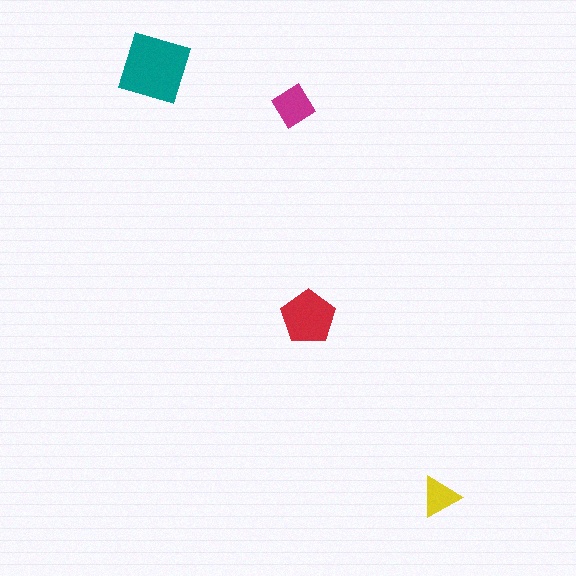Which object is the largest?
The teal square.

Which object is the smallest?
The yellow triangle.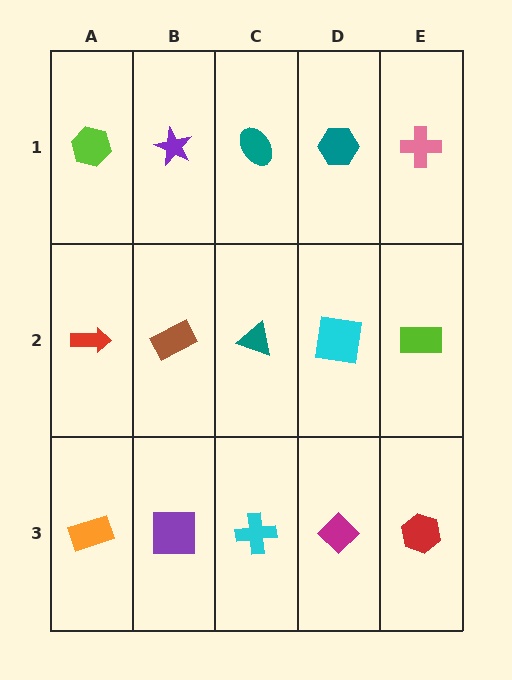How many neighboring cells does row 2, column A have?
3.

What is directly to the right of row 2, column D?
A lime rectangle.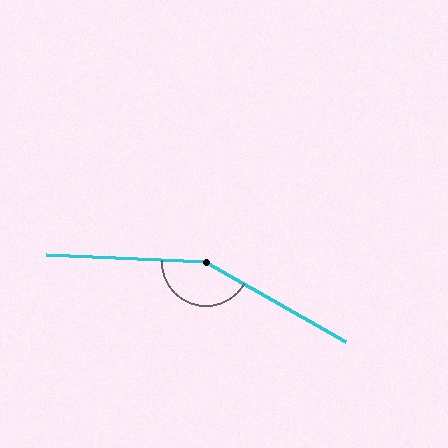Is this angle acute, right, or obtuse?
It is obtuse.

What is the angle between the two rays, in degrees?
Approximately 153 degrees.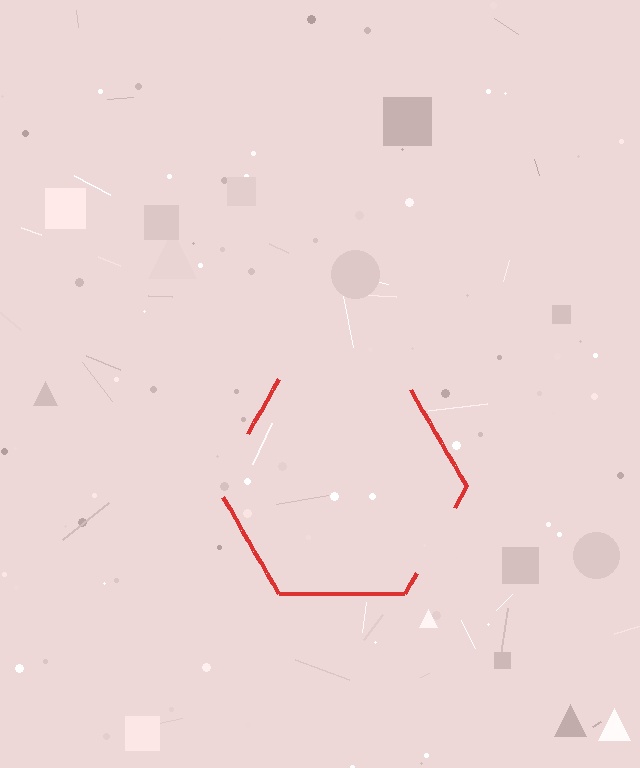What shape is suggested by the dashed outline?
The dashed outline suggests a hexagon.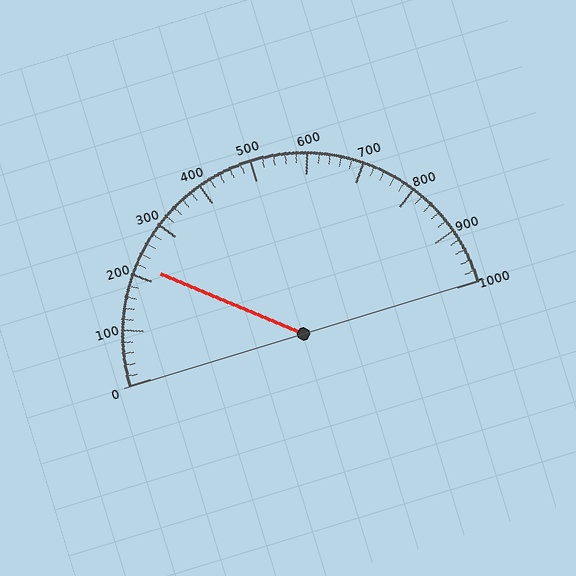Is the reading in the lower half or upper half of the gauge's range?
The reading is in the lower half of the range (0 to 1000).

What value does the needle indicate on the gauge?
The needle indicates approximately 220.